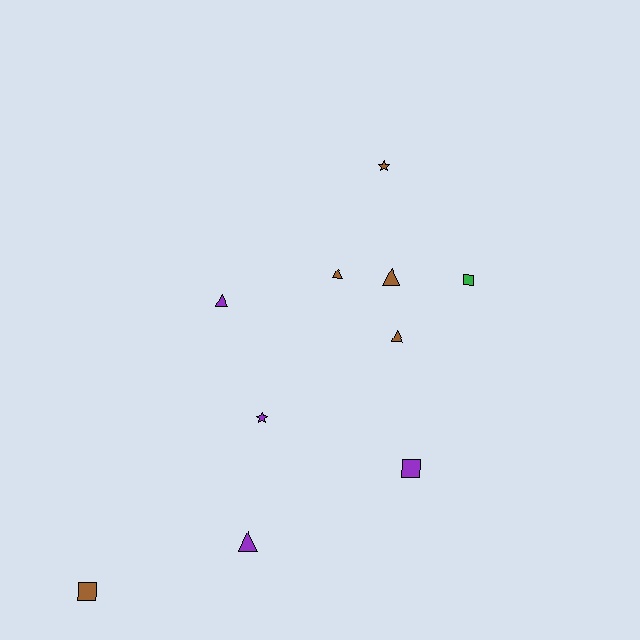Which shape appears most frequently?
Triangle, with 5 objects.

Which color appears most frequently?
Brown, with 5 objects.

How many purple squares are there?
There is 1 purple square.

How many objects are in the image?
There are 10 objects.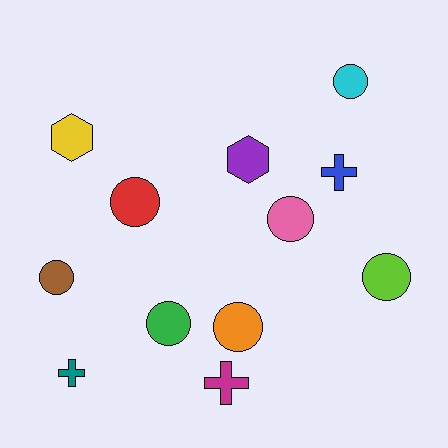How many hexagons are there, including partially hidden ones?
There are 2 hexagons.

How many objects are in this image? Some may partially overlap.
There are 12 objects.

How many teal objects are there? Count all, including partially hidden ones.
There is 1 teal object.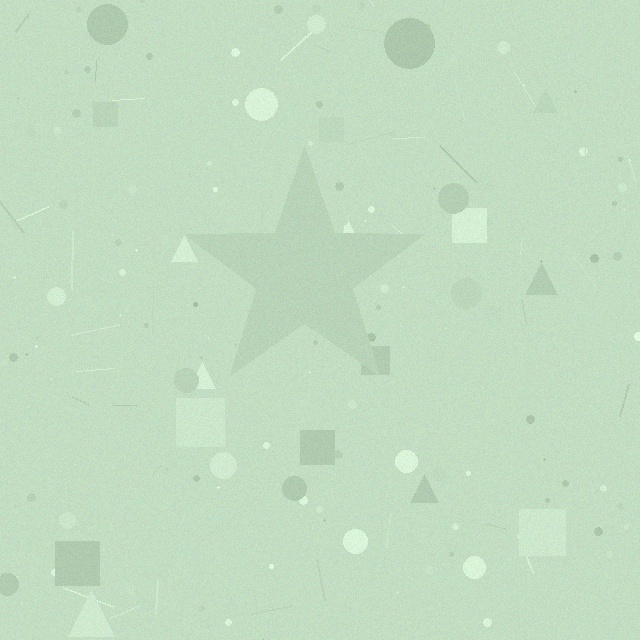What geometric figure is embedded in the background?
A star is embedded in the background.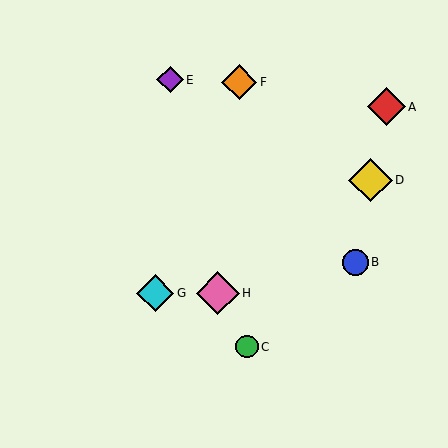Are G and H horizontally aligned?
Yes, both are at y≈293.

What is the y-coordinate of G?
Object G is at y≈293.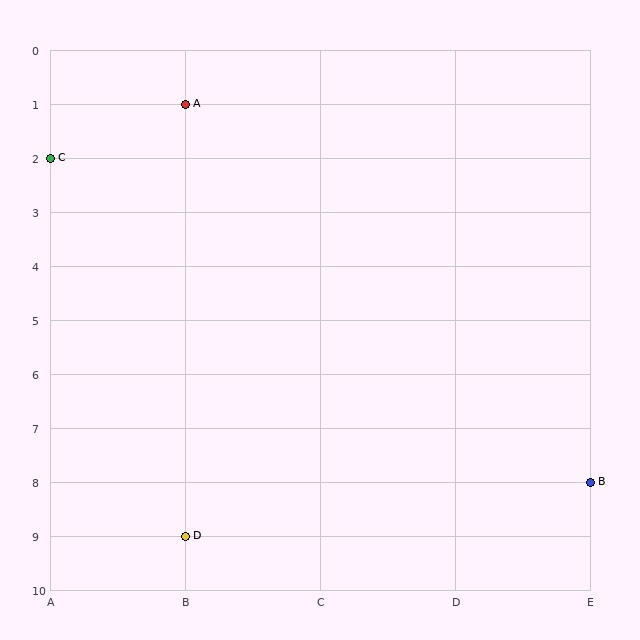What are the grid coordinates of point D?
Point D is at grid coordinates (B, 9).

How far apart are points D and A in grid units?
Points D and A are 8 rows apart.